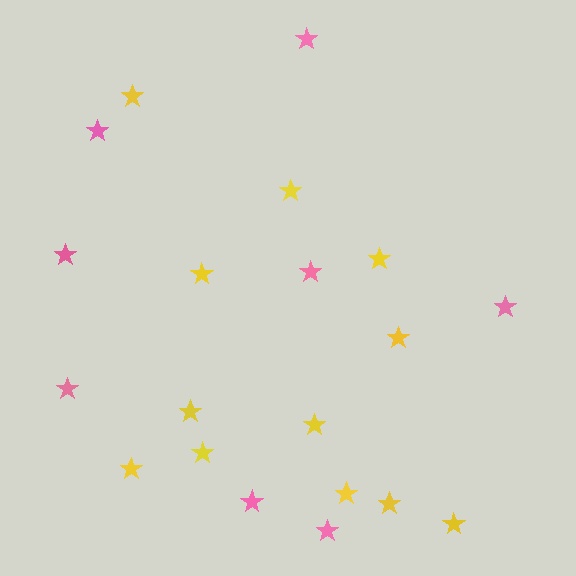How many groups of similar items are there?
There are 2 groups: one group of pink stars (8) and one group of yellow stars (12).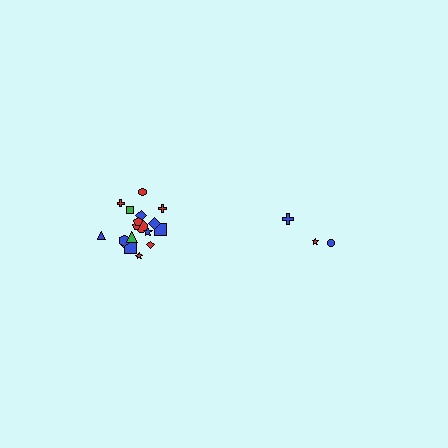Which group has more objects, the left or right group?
The left group.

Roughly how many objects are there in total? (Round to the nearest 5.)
Roughly 20 objects in total.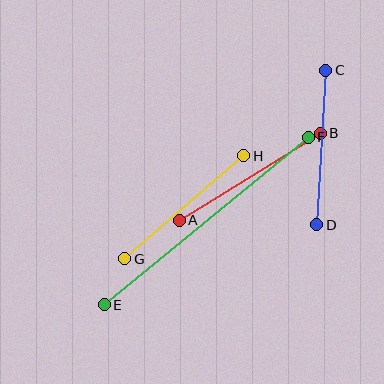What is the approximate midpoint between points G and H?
The midpoint is at approximately (184, 207) pixels.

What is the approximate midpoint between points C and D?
The midpoint is at approximately (321, 148) pixels.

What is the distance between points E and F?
The distance is approximately 264 pixels.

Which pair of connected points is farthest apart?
Points E and F are farthest apart.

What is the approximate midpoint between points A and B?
The midpoint is at approximately (250, 177) pixels.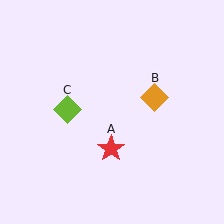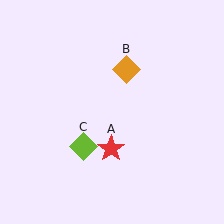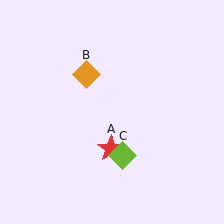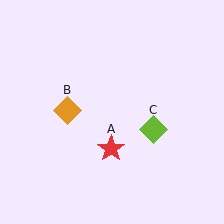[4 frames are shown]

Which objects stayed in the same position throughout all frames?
Red star (object A) remained stationary.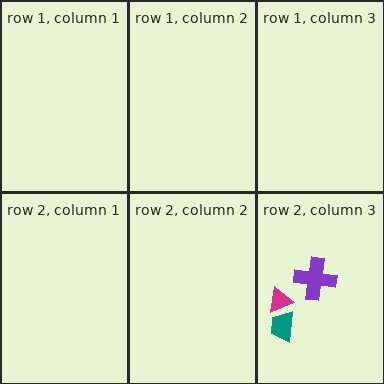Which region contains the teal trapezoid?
The row 2, column 3 region.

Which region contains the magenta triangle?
The row 2, column 3 region.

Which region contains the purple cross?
The row 2, column 3 region.